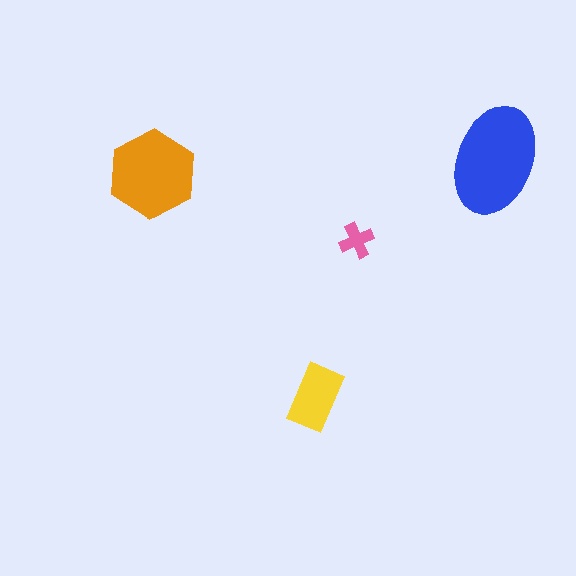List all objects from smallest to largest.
The pink cross, the yellow rectangle, the orange hexagon, the blue ellipse.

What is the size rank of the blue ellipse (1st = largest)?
1st.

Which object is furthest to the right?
The blue ellipse is rightmost.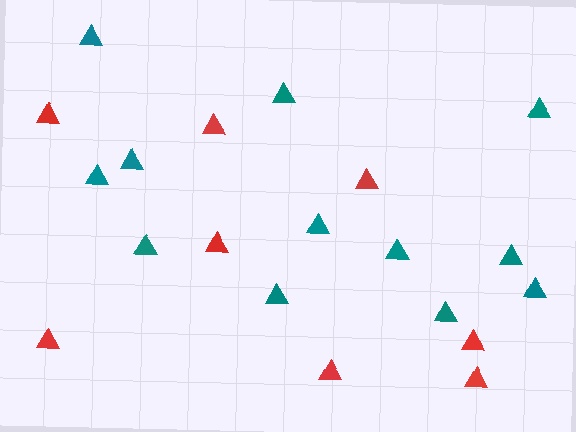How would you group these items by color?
There are 2 groups: one group of teal triangles (12) and one group of red triangles (8).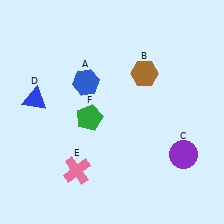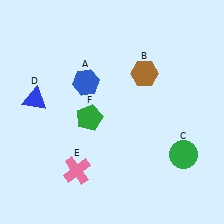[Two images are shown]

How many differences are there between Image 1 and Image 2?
There is 1 difference between the two images.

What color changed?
The circle (C) changed from purple in Image 1 to green in Image 2.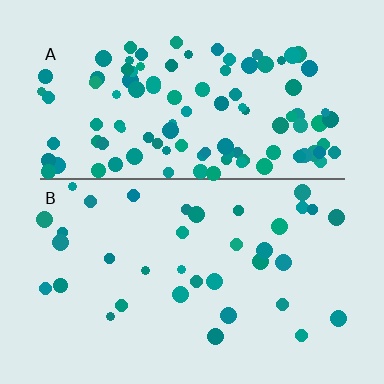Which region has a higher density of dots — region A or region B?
A (the top).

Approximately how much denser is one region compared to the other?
Approximately 2.9× — region A over region B.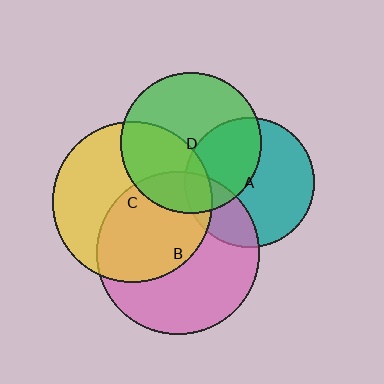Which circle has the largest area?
Circle B (pink).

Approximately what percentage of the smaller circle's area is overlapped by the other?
Approximately 20%.